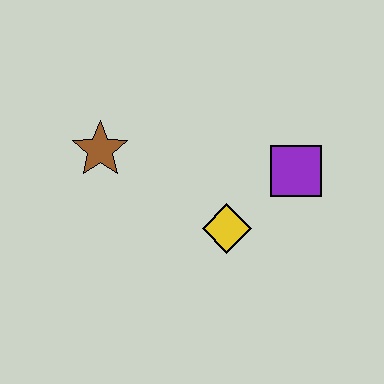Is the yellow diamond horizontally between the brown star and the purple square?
Yes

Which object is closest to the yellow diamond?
The purple square is closest to the yellow diamond.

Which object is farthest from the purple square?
The brown star is farthest from the purple square.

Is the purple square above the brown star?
No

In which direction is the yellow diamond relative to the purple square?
The yellow diamond is to the left of the purple square.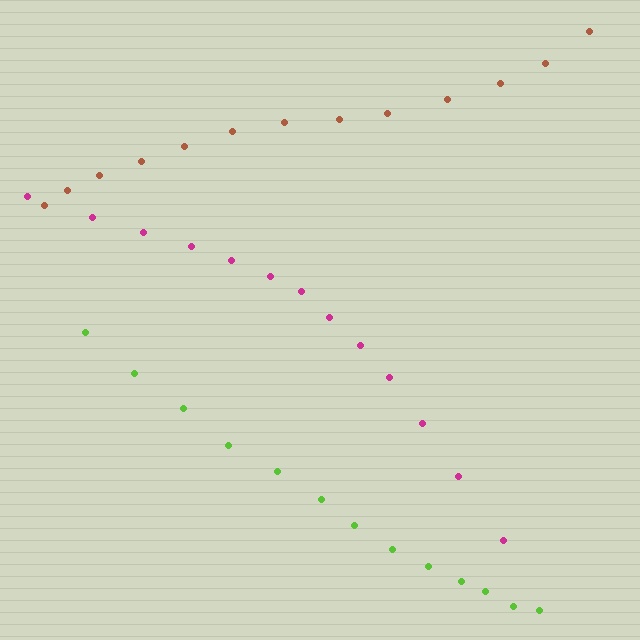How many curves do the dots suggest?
There are 3 distinct paths.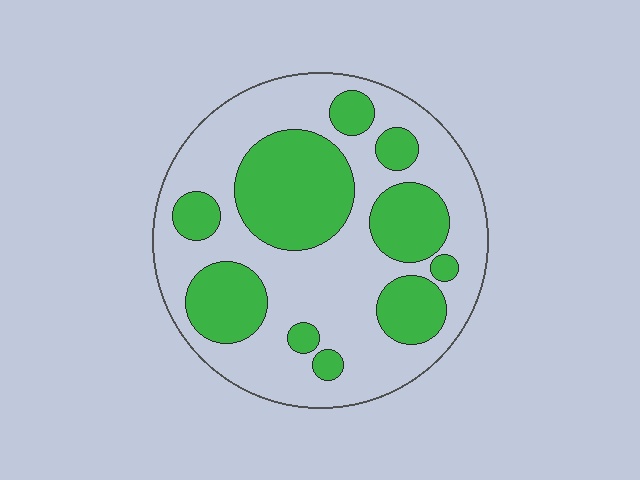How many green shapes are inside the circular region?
10.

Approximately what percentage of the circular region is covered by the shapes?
Approximately 35%.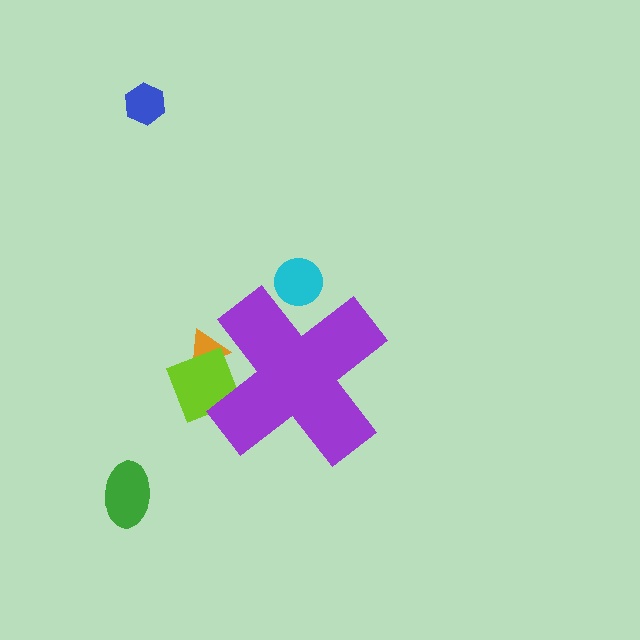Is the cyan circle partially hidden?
Yes, the cyan circle is partially hidden behind the purple cross.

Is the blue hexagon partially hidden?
No, the blue hexagon is fully visible.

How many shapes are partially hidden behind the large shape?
3 shapes are partially hidden.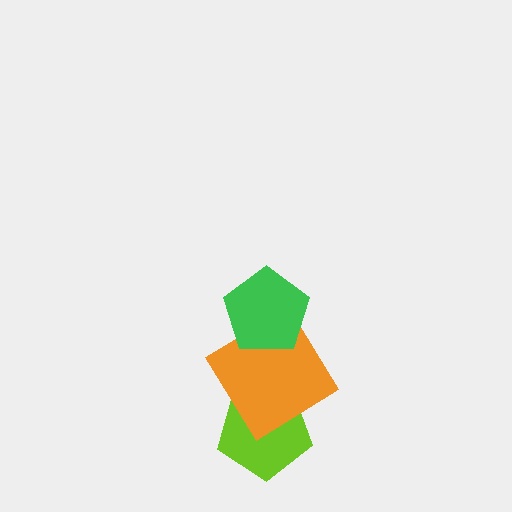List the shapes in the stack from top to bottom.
From top to bottom: the green pentagon, the orange diamond, the lime pentagon.